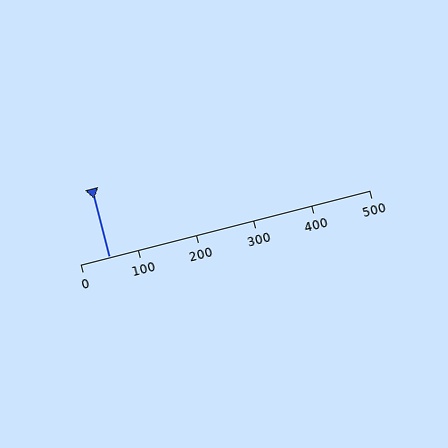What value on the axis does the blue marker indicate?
The marker indicates approximately 50.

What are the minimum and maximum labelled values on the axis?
The axis runs from 0 to 500.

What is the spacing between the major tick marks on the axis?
The major ticks are spaced 100 apart.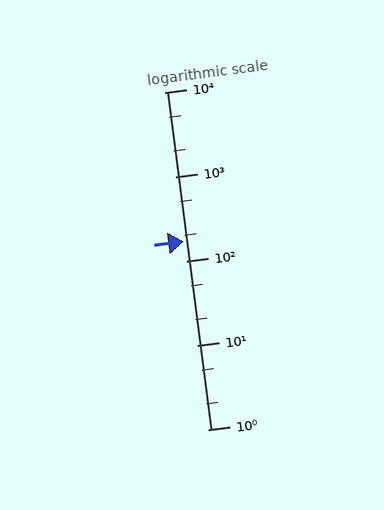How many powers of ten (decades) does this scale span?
The scale spans 4 decades, from 1 to 10000.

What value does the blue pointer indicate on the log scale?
The pointer indicates approximately 170.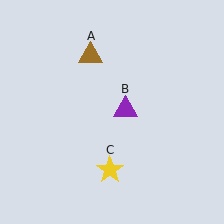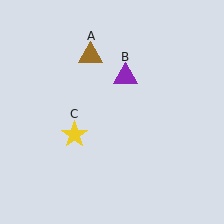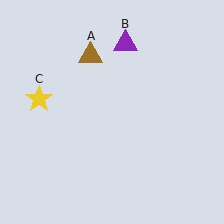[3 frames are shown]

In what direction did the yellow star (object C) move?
The yellow star (object C) moved up and to the left.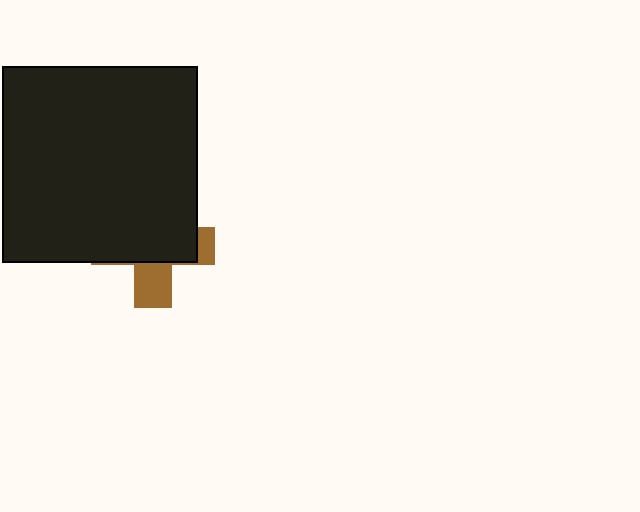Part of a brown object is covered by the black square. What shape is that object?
It is a cross.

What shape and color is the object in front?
The object in front is a black square.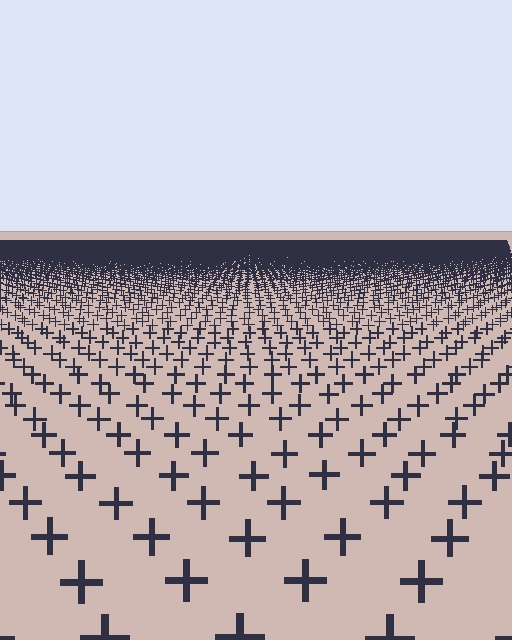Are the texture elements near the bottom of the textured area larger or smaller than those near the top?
Larger. Near the bottom, elements are closer to the viewer and appear at a bigger on-screen size.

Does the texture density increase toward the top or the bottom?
Density increases toward the top.